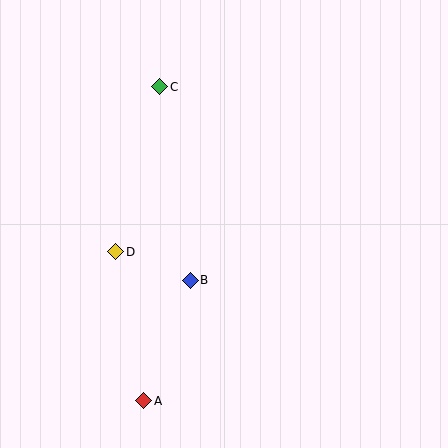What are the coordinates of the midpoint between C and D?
The midpoint between C and D is at (138, 169).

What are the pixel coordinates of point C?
Point C is at (160, 87).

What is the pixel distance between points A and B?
The distance between A and B is 130 pixels.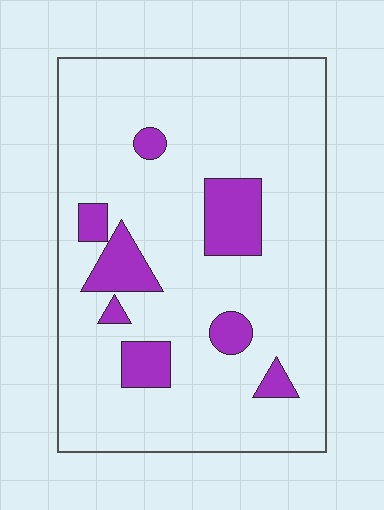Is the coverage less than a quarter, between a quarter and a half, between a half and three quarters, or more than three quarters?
Less than a quarter.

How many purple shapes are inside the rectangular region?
8.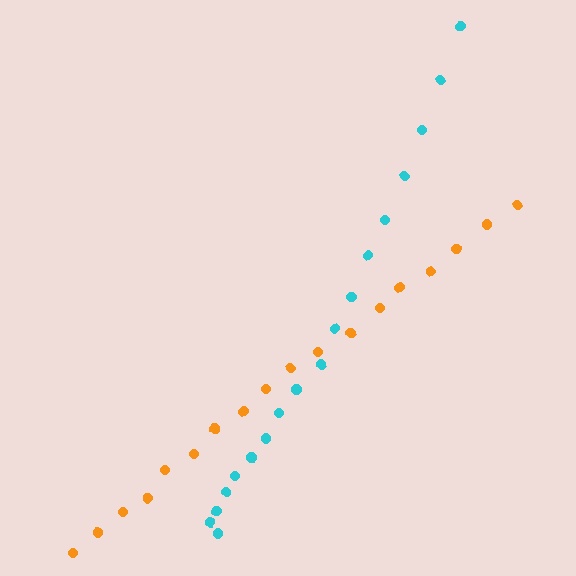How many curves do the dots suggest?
There are 2 distinct paths.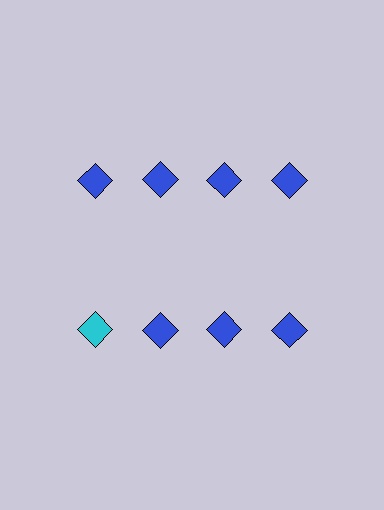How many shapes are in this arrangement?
There are 8 shapes arranged in a grid pattern.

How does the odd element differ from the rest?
It has a different color: cyan instead of blue.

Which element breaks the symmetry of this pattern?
The cyan diamond in the second row, leftmost column breaks the symmetry. All other shapes are blue diamonds.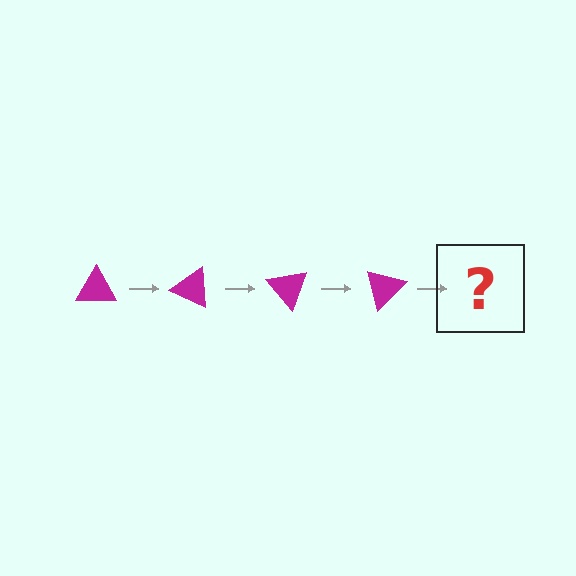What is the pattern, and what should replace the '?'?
The pattern is that the triangle rotates 25 degrees each step. The '?' should be a magenta triangle rotated 100 degrees.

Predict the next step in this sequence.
The next step is a magenta triangle rotated 100 degrees.